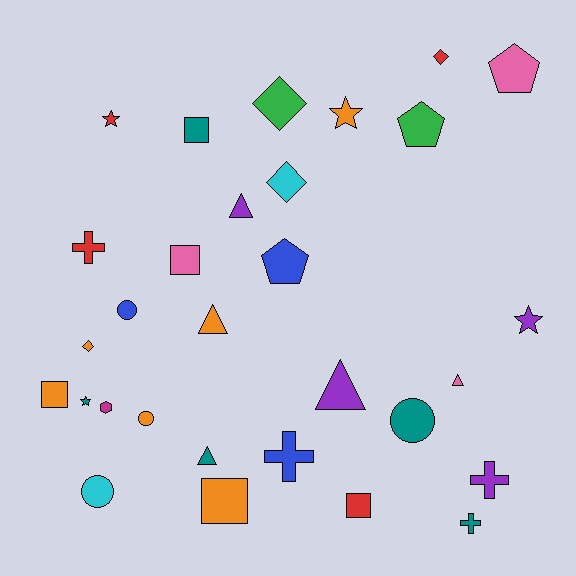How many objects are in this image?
There are 30 objects.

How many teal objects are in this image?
There are 5 teal objects.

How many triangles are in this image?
There are 5 triangles.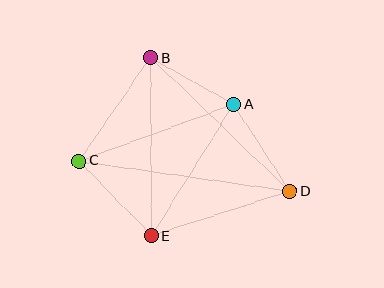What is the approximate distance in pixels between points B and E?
The distance between B and E is approximately 178 pixels.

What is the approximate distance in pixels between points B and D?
The distance between B and D is approximately 193 pixels.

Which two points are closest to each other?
Points A and B are closest to each other.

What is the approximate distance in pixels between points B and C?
The distance between B and C is approximately 125 pixels.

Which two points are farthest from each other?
Points C and D are farthest from each other.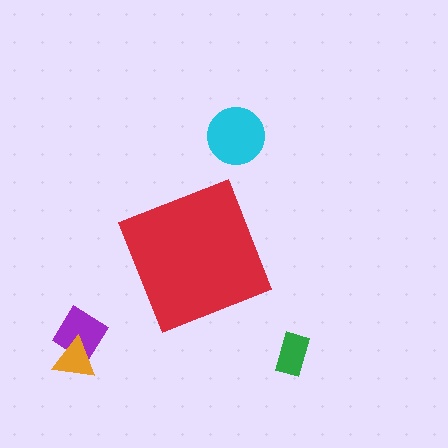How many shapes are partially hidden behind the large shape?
0 shapes are partially hidden.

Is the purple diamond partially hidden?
No, the purple diamond is fully visible.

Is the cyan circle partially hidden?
No, the cyan circle is fully visible.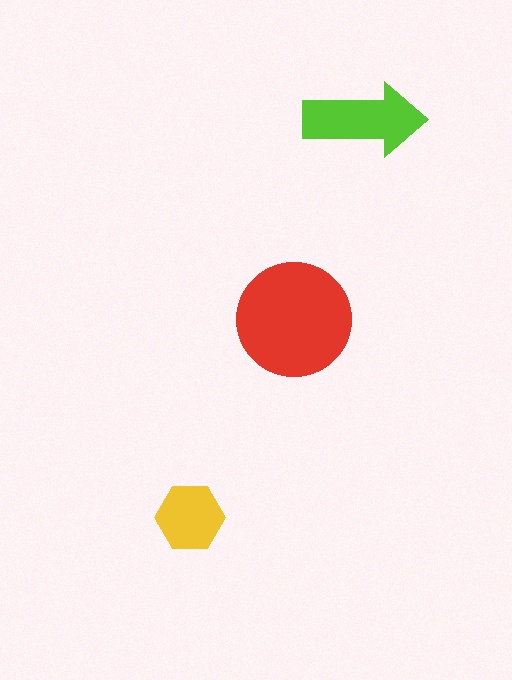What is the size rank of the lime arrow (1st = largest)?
2nd.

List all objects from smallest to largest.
The yellow hexagon, the lime arrow, the red circle.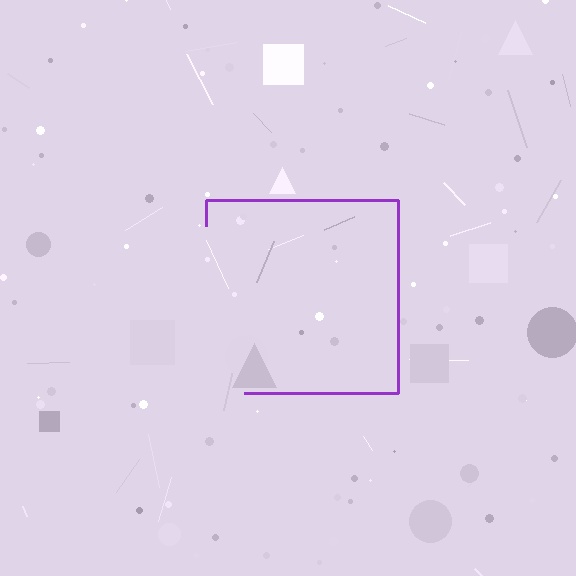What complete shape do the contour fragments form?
The contour fragments form a square.